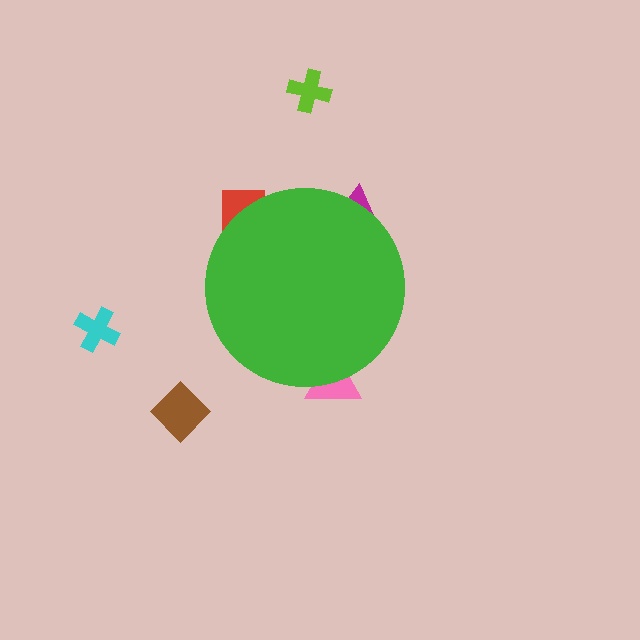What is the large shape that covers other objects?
A green circle.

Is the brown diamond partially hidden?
No, the brown diamond is fully visible.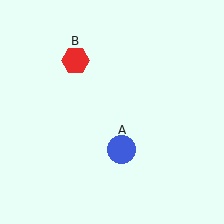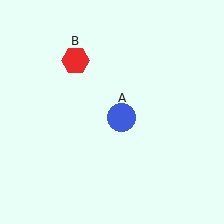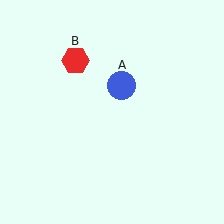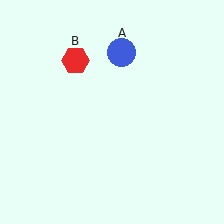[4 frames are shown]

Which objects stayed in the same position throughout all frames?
Red hexagon (object B) remained stationary.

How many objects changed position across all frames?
1 object changed position: blue circle (object A).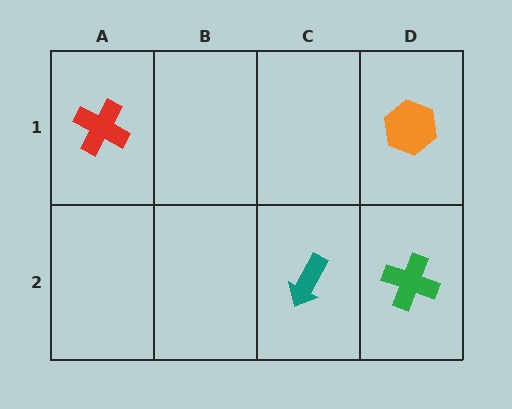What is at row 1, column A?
A red cross.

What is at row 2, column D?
A green cross.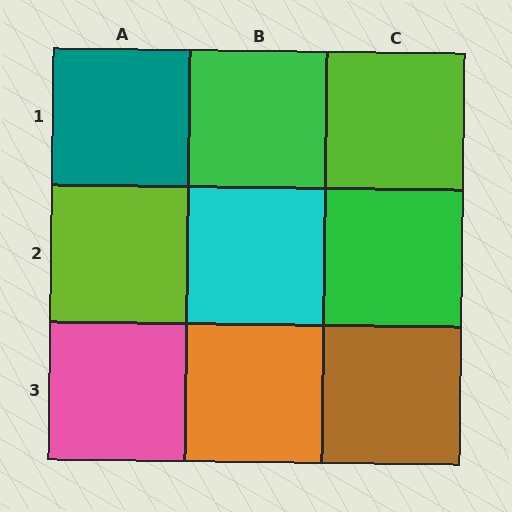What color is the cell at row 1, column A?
Teal.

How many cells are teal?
1 cell is teal.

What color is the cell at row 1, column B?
Green.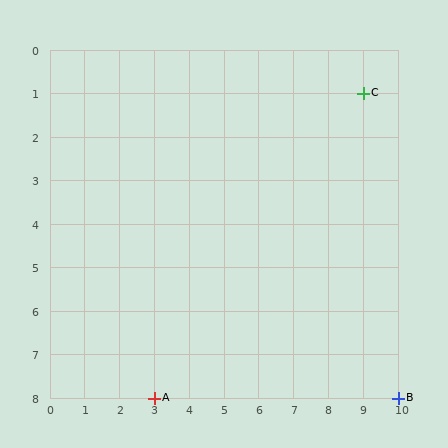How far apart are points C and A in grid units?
Points C and A are 6 columns and 7 rows apart (about 9.2 grid units diagonally).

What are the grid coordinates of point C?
Point C is at grid coordinates (9, 1).